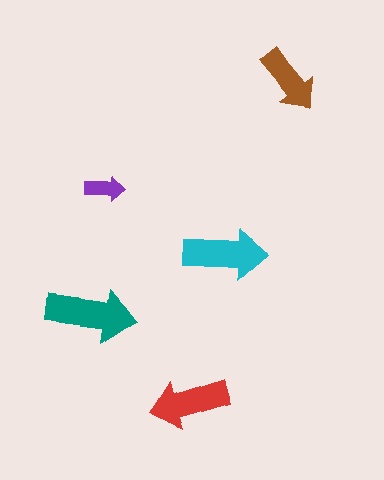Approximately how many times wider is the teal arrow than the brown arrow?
About 1.5 times wider.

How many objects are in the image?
There are 5 objects in the image.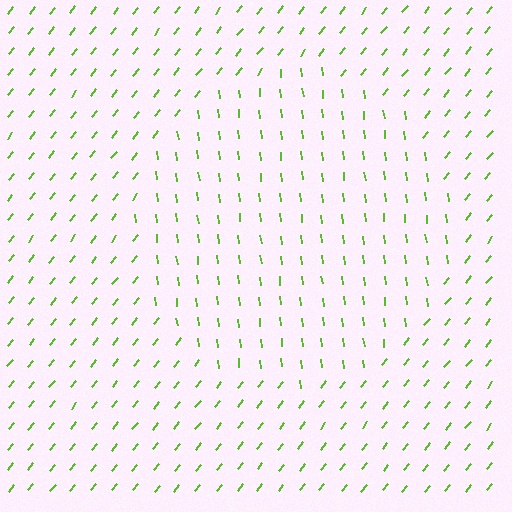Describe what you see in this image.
The image is filled with small lime line segments. A circle region in the image has lines oriented differently from the surrounding lines, creating a visible texture boundary.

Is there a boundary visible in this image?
Yes, there is a texture boundary formed by a change in line orientation.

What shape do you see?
I see a circle.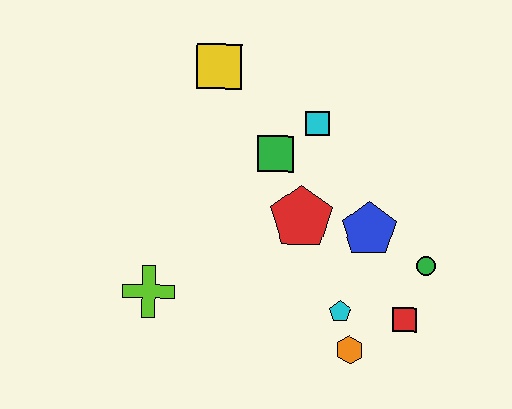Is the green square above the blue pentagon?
Yes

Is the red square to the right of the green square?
Yes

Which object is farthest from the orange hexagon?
The yellow square is farthest from the orange hexagon.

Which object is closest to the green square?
The cyan square is closest to the green square.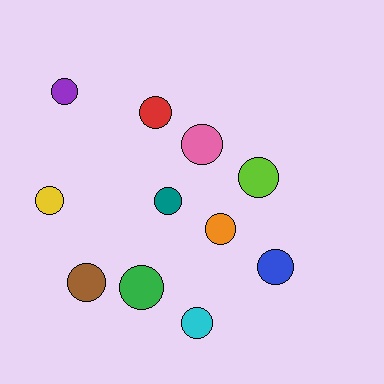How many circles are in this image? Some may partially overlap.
There are 11 circles.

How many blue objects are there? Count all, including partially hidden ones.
There is 1 blue object.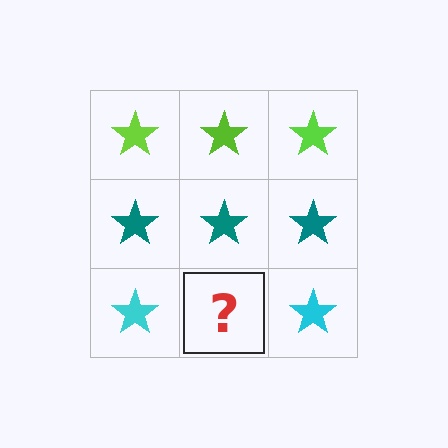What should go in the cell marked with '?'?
The missing cell should contain a cyan star.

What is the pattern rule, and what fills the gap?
The rule is that each row has a consistent color. The gap should be filled with a cyan star.